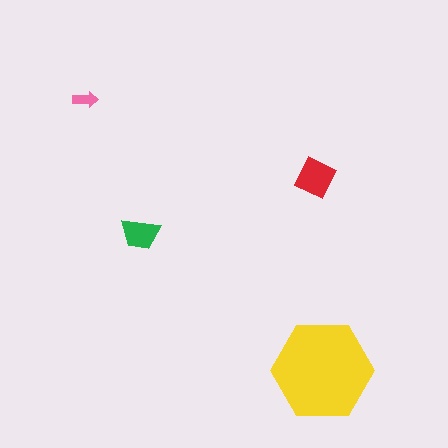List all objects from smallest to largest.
The pink arrow, the green trapezoid, the red square, the yellow hexagon.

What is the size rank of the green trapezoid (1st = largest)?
3rd.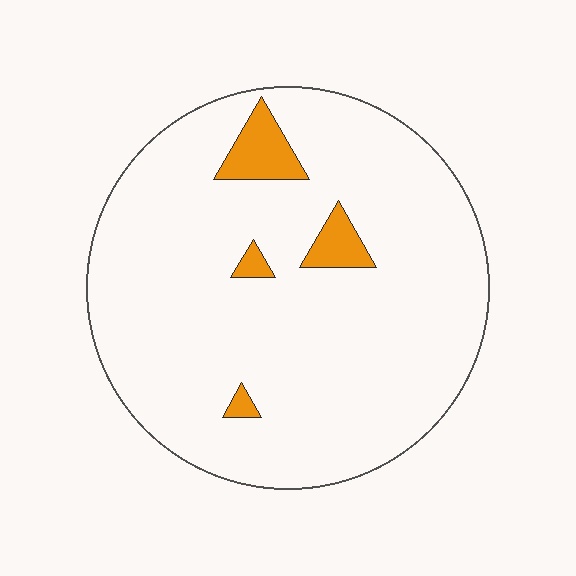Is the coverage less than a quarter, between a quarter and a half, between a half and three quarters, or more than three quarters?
Less than a quarter.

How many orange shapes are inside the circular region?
4.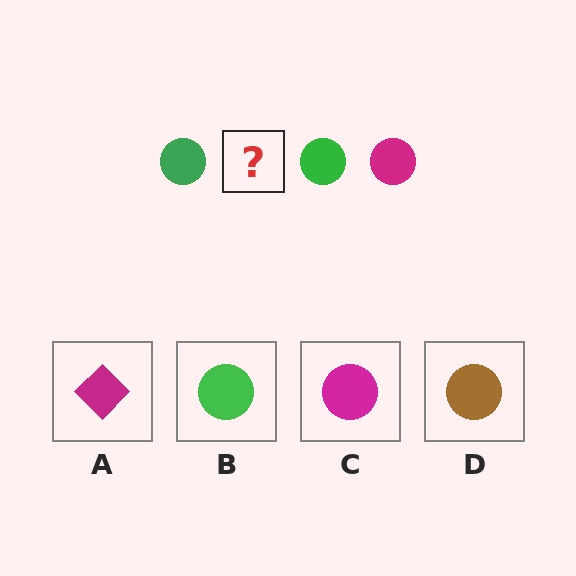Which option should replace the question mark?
Option C.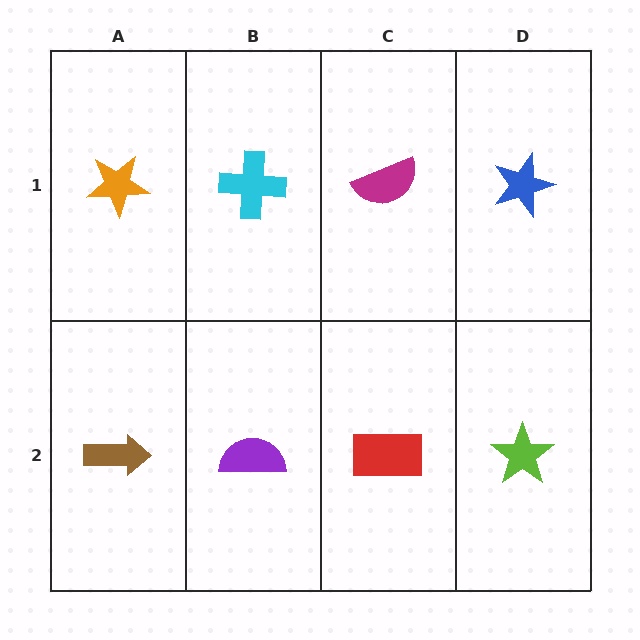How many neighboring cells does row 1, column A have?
2.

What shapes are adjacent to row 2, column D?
A blue star (row 1, column D), a red rectangle (row 2, column C).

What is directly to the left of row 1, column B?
An orange star.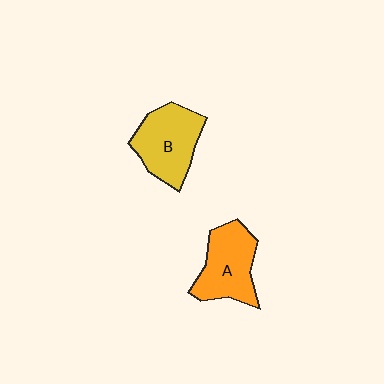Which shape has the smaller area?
Shape A (orange).